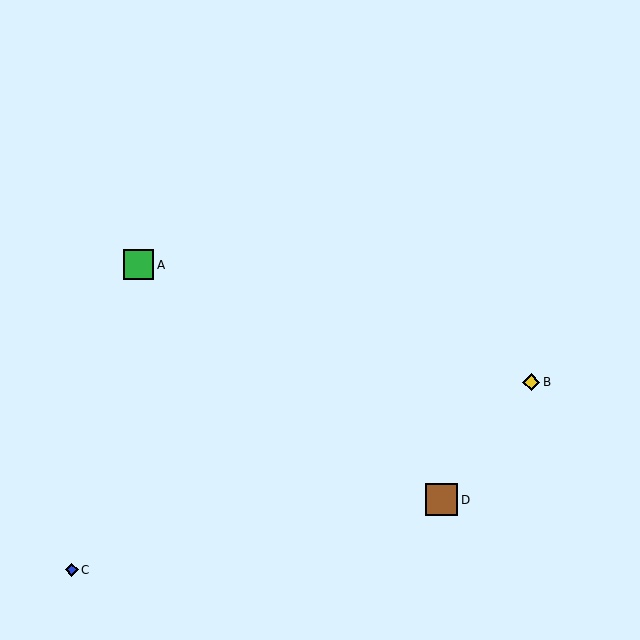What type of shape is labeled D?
Shape D is a brown square.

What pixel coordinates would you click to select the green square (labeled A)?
Click at (139, 265) to select the green square A.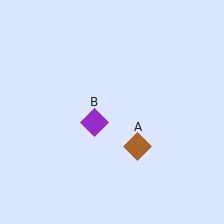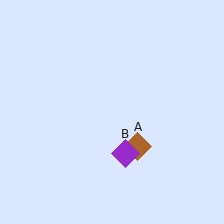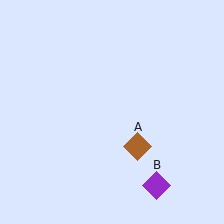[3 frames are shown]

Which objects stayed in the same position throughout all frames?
Brown diamond (object A) remained stationary.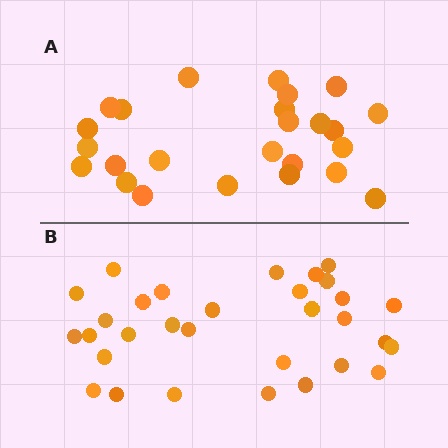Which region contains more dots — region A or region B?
Region B (the bottom region) has more dots.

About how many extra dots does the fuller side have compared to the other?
Region B has about 6 more dots than region A.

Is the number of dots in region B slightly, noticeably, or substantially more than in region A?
Region B has only slightly more — the two regions are fairly close. The ratio is roughly 1.2 to 1.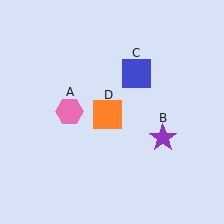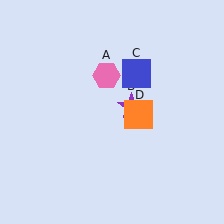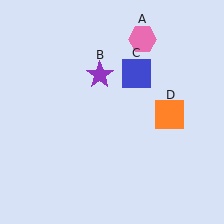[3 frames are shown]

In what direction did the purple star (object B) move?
The purple star (object B) moved up and to the left.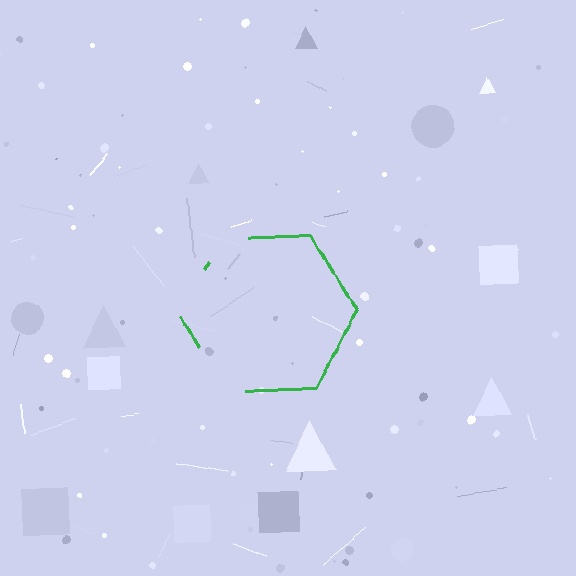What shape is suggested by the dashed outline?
The dashed outline suggests a hexagon.